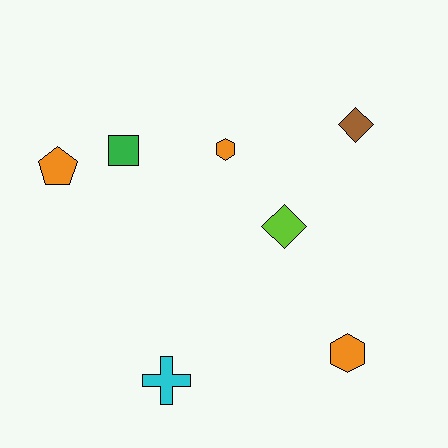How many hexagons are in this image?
There are 2 hexagons.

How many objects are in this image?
There are 7 objects.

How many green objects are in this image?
There is 1 green object.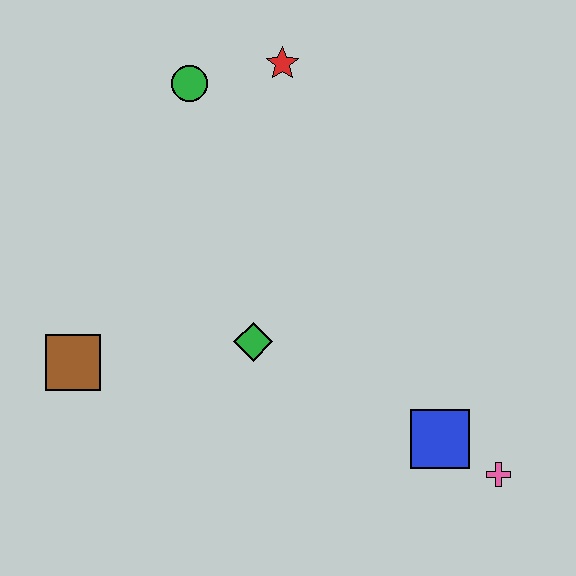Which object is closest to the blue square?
The pink cross is closest to the blue square.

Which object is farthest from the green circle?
The pink cross is farthest from the green circle.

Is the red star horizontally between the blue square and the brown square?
Yes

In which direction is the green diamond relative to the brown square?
The green diamond is to the right of the brown square.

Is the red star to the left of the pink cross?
Yes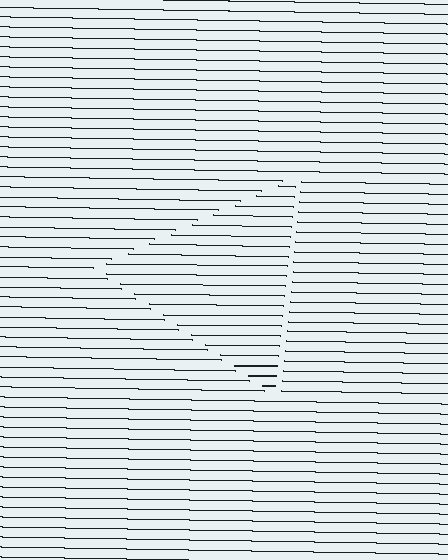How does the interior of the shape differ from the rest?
The interior of the shape contains the same grating, shifted by half a period — the contour is defined by the phase discontinuity where line-ends from the inner and outer gratings abut.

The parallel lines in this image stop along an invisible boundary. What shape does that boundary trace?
An illusory triangle. The interior of the shape contains the same grating, shifted by half a period — the contour is defined by the phase discontinuity where line-ends from the inner and outer gratings abut.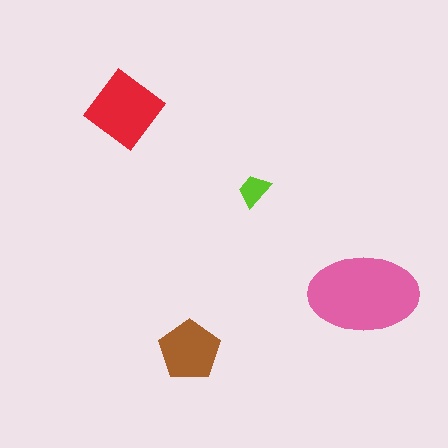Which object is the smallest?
The lime trapezoid.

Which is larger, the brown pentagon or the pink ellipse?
The pink ellipse.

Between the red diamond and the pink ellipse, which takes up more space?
The pink ellipse.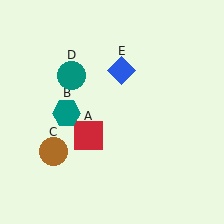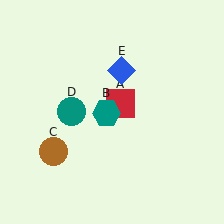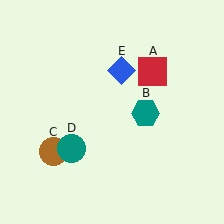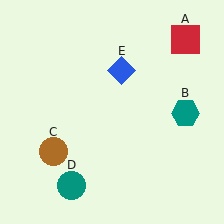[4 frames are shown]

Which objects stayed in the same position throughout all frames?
Brown circle (object C) and blue diamond (object E) remained stationary.